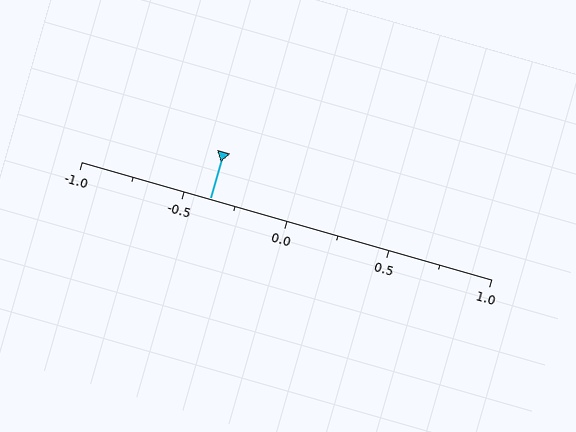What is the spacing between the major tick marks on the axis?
The major ticks are spaced 0.5 apart.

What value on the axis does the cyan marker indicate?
The marker indicates approximately -0.38.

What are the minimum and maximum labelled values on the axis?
The axis runs from -1.0 to 1.0.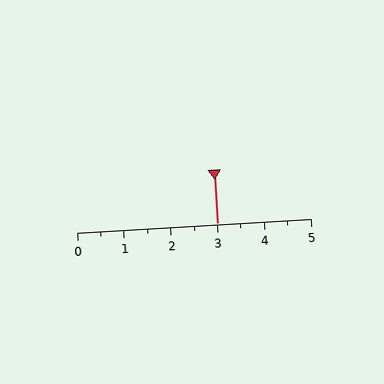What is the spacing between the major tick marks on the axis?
The major ticks are spaced 1 apart.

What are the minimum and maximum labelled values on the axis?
The axis runs from 0 to 5.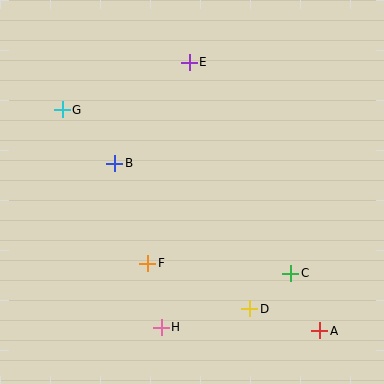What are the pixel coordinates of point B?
Point B is at (115, 163).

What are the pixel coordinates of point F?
Point F is at (148, 263).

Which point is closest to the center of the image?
Point B at (115, 163) is closest to the center.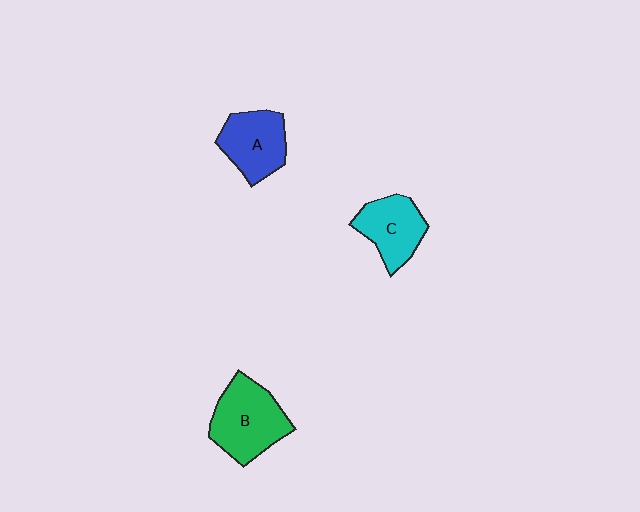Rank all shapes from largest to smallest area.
From largest to smallest: B (green), A (blue), C (cyan).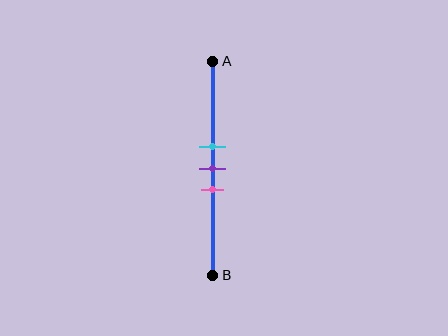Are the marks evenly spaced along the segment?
Yes, the marks are approximately evenly spaced.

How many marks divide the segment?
There are 3 marks dividing the segment.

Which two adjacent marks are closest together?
The cyan and purple marks are the closest adjacent pair.